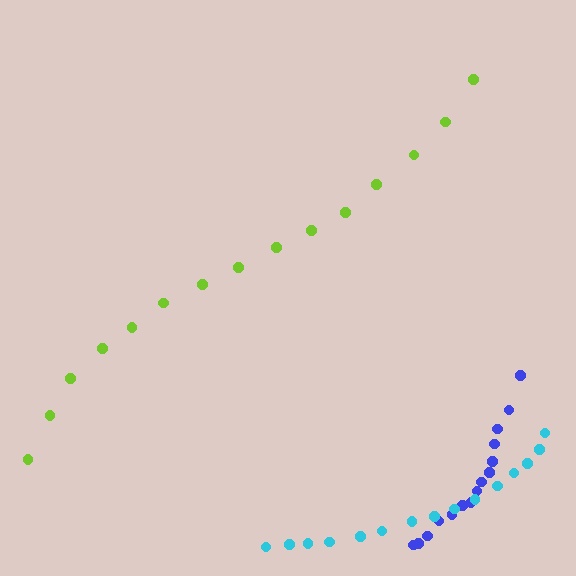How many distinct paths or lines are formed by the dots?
There are 3 distinct paths.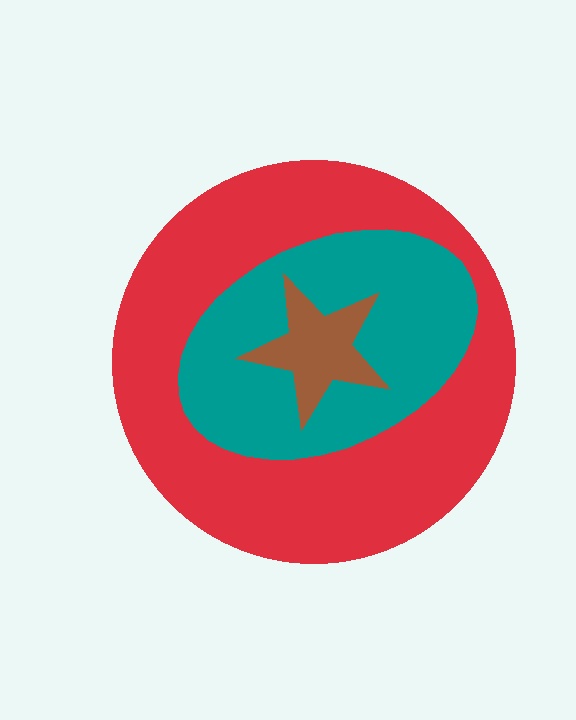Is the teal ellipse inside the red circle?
Yes.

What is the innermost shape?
The brown star.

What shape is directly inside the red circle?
The teal ellipse.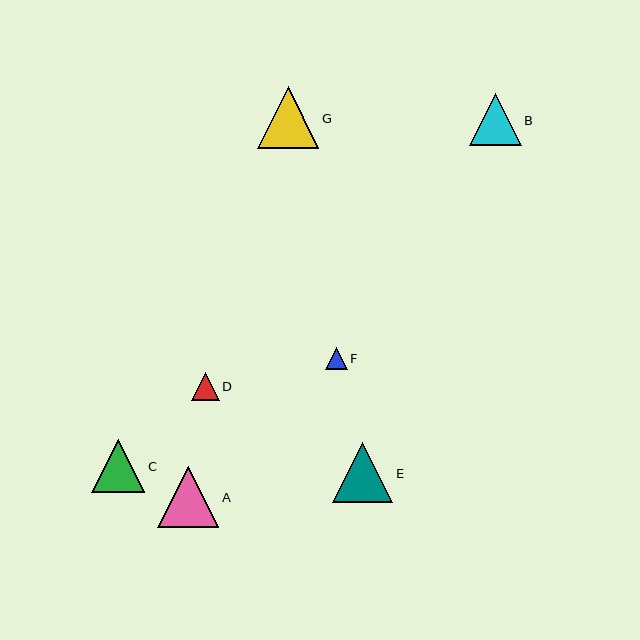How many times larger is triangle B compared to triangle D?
Triangle B is approximately 1.8 times the size of triangle D.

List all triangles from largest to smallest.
From largest to smallest: G, A, E, C, B, D, F.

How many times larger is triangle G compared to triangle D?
Triangle G is approximately 2.2 times the size of triangle D.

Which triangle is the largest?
Triangle G is the largest with a size of approximately 62 pixels.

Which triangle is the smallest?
Triangle F is the smallest with a size of approximately 22 pixels.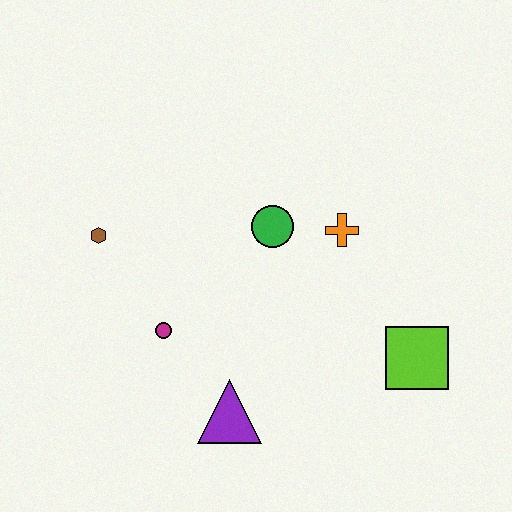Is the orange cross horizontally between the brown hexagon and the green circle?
No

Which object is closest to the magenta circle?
The purple triangle is closest to the magenta circle.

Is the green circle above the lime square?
Yes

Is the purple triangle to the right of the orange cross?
No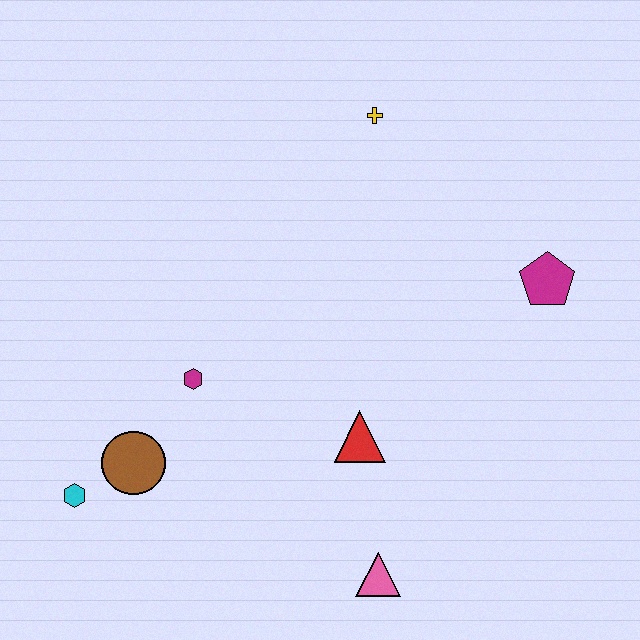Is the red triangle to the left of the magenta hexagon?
No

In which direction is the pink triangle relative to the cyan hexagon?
The pink triangle is to the right of the cyan hexagon.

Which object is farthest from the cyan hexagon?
The magenta pentagon is farthest from the cyan hexagon.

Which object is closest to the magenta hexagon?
The brown circle is closest to the magenta hexagon.